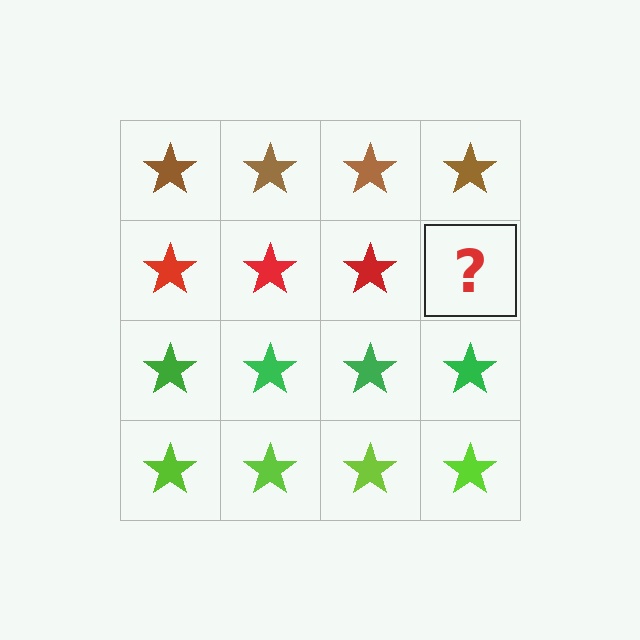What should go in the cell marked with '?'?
The missing cell should contain a red star.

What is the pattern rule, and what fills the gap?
The rule is that each row has a consistent color. The gap should be filled with a red star.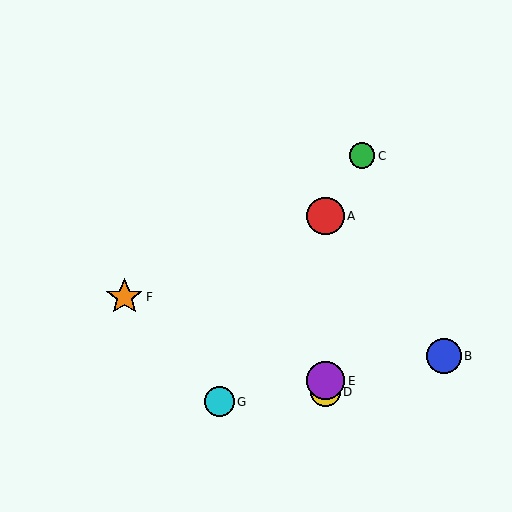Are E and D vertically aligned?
Yes, both are at x≈326.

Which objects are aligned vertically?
Objects A, D, E are aligned vertically.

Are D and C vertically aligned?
No, D is at x≈326 and C is at x≈362.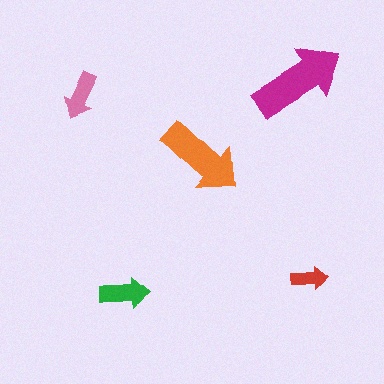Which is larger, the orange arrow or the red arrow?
The orange one.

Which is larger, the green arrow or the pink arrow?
The green one.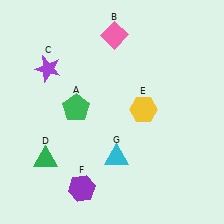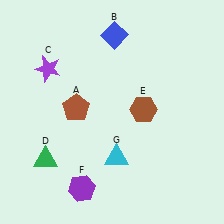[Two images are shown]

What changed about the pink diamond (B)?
In Image 1, B is pink. In Image 2, it changed to blue.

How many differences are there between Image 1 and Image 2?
There are 3 differences between the two images.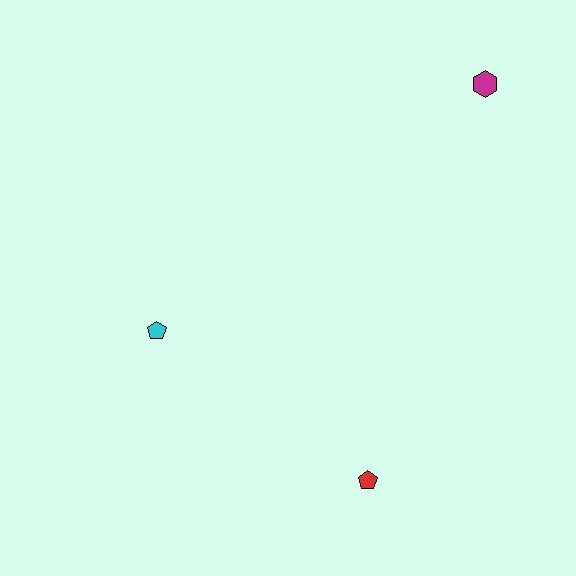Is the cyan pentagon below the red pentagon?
No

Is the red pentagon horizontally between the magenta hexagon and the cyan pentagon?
Yes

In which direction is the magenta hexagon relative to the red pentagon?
The magenta hexagon is above the red pentagon.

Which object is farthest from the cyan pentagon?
The magenta hexagon is farthest from the cyan pentagon.